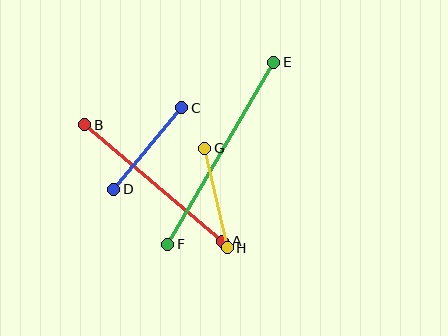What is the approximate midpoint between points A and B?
The midpoint is at approximately (154, 183) pixels.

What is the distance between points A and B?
The distance is approximately 181 pixels.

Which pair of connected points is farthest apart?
Points E and F are farthest apart.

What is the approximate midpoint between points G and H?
The midpoint is at approximately (216, 198) pixels.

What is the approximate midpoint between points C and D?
The midpoint is at approximately (148, 149) pixels.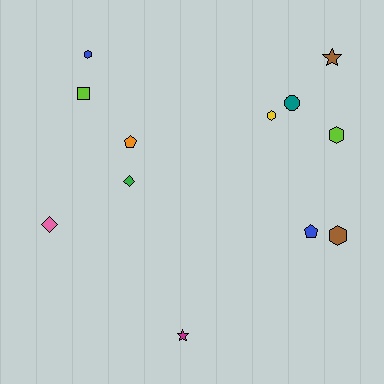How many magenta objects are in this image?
There is 1 magenta object.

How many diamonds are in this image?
There are 2 diamonds.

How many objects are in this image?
There are 12 objects.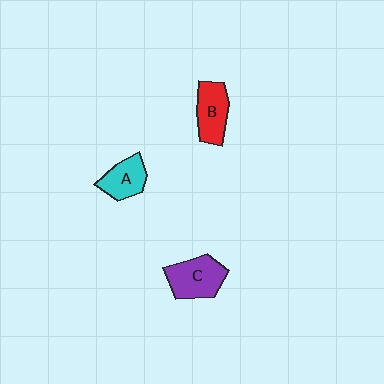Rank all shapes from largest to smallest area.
From largest to smallest: C (purple), B (red), A (cyan).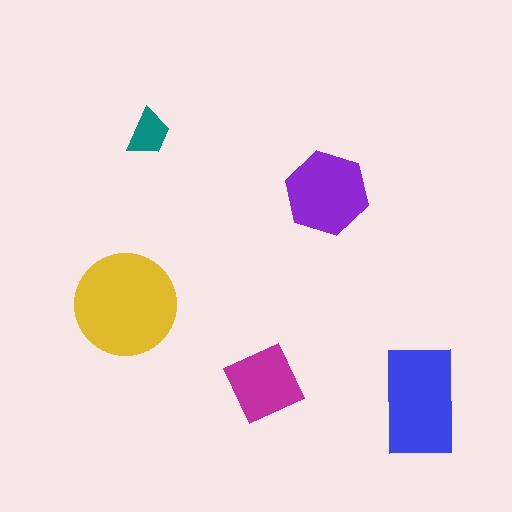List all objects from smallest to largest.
The teal trapezoid, the magenta square, the purple hexagon, the blue rectangle, the yellow circle.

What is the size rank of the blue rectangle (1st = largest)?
2nd.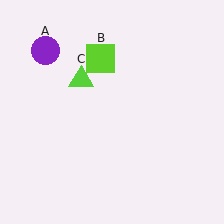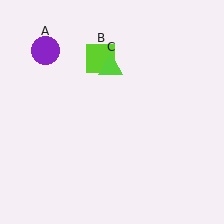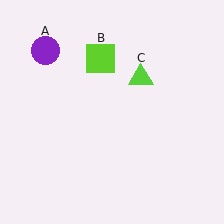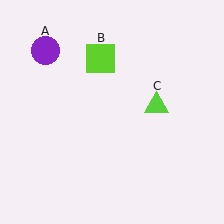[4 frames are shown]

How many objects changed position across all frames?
1 object changed position: lime triangle (object C).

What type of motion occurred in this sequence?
The lime triangle (object C) rotated clockwise around the center of the scene.